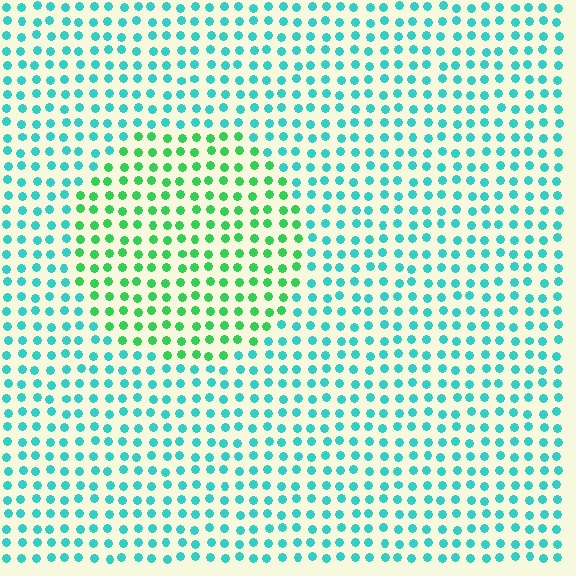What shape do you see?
I see a circle.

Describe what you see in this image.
The image is filled with small cyan elements in a uniform arrangement. A circle-shaped region is visible where the elements are tinted to a slightly different hue, forming a subtle color boundary.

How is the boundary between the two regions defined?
The boundary is defined purely by a slight shift in hue (about 43 degrees). Spacing, size, and orientation are identical on both sides.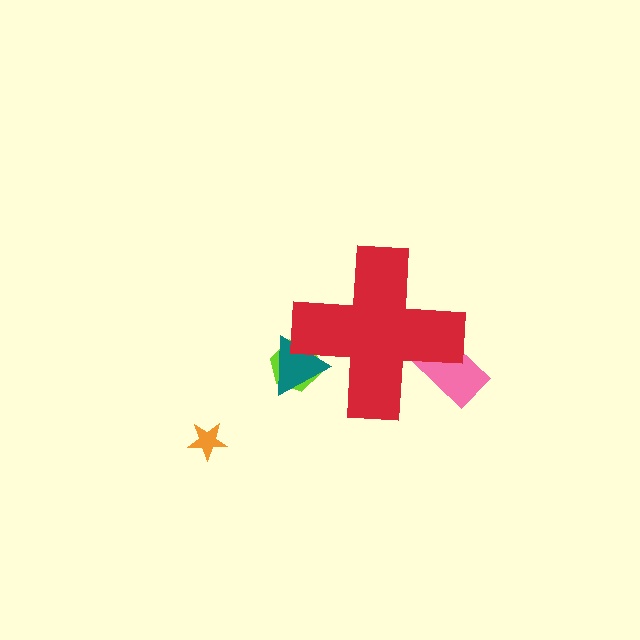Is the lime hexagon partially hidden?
Yes, the lime hexagon is partially hidden behind the red cross.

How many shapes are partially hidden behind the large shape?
3 shapes are partially hidden.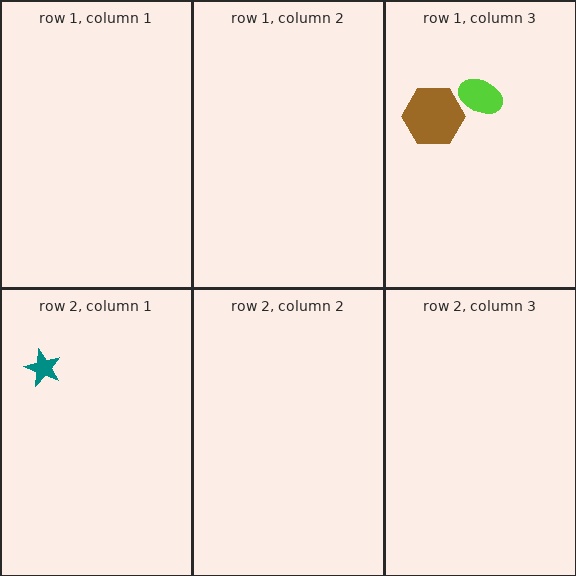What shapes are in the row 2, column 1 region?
The teal star.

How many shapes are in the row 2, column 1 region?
1.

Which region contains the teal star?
The row 2, column 1 region.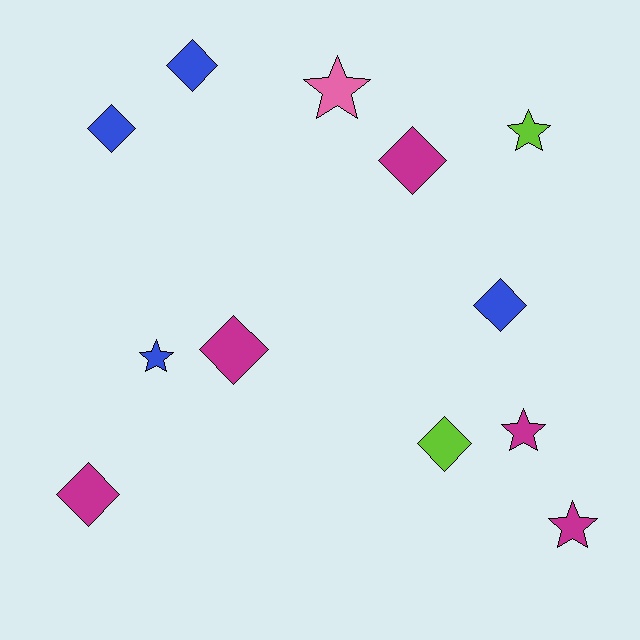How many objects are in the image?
There are 12 objects.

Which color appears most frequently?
Magenta, with 5 objects.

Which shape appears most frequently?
Diamond, with 7 objects.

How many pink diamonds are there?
There are no pink diamonds.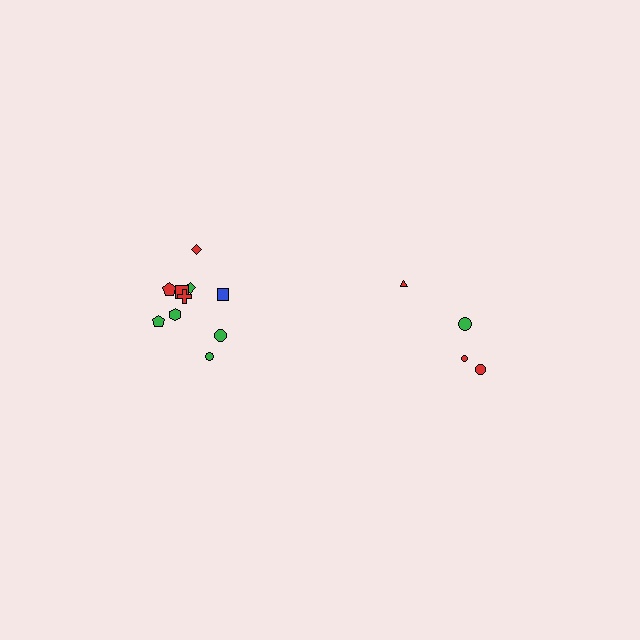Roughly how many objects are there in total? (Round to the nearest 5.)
Roughly 15 objects in total.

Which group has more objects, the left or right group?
The left group.